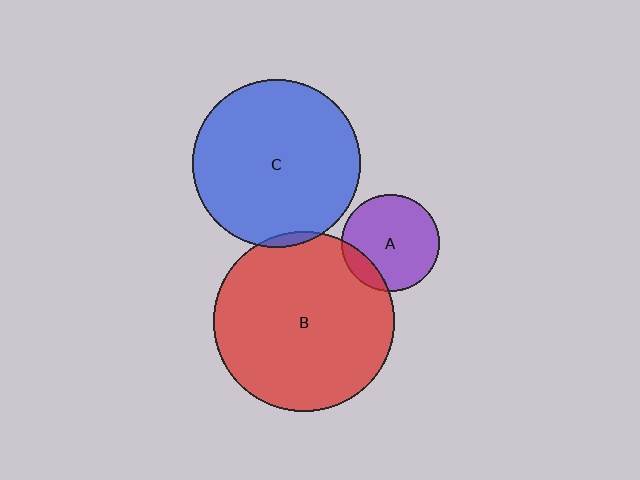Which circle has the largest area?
Circle B (red).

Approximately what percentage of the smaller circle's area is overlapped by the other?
Approximately 5%.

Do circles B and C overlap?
Yes.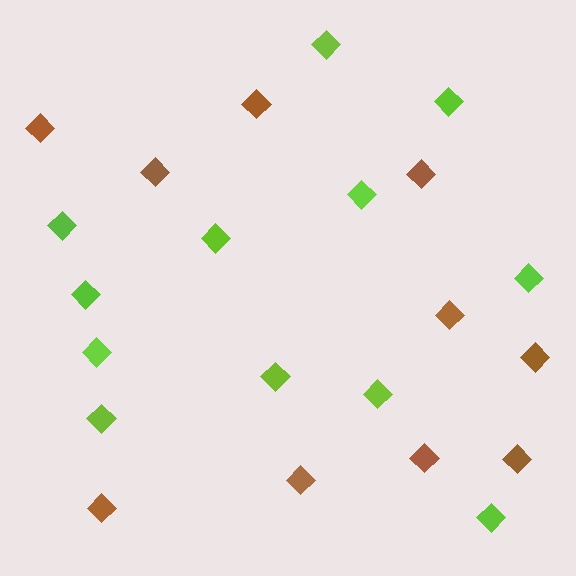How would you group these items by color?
There are 2 groups: one group of lime diamonds (12) and one group of brown diamonds (10).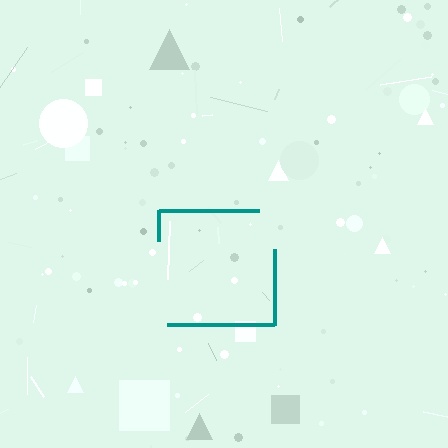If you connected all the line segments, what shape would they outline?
They would outline a square.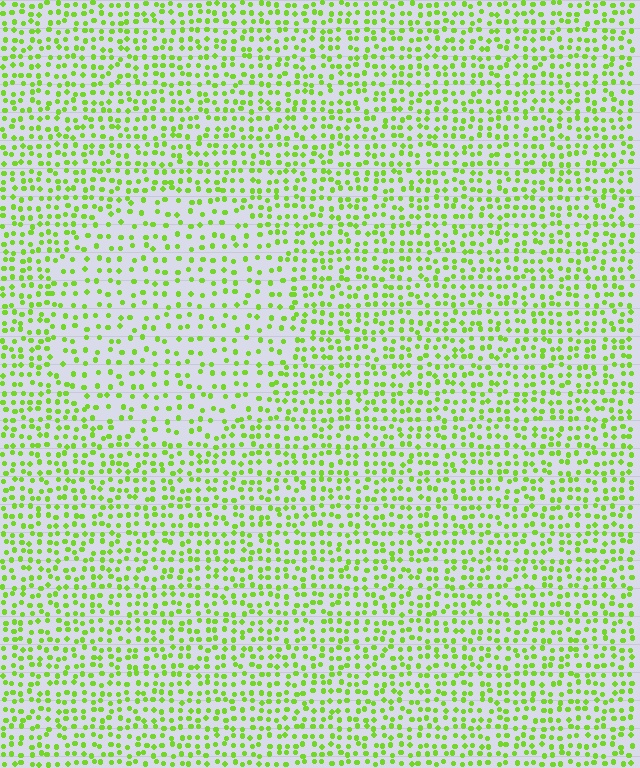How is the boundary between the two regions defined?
The boundary is defined by a change in element density (approximately 1.7x ratio). All elements are the same color, size, and shape.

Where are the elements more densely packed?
The elements are more densely packed outside the circle boundary.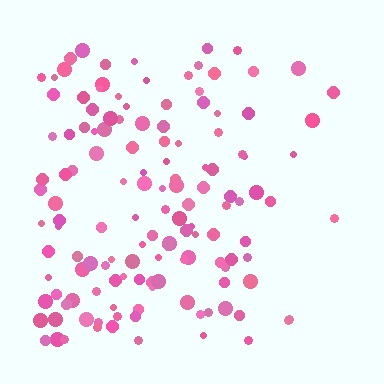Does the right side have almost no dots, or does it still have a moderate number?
Still a moderate number, just noticeably fewer than the left.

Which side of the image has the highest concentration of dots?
The left.